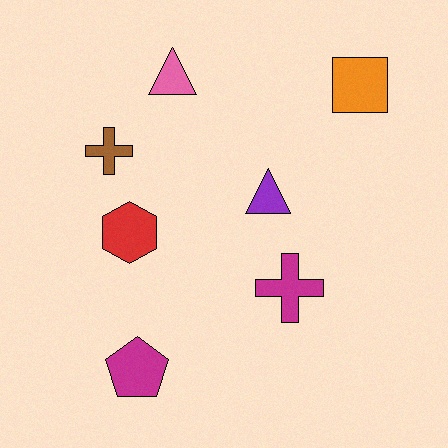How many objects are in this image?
There are 7 objects.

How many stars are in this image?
There are no stars.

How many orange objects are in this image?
There is 1 orange object.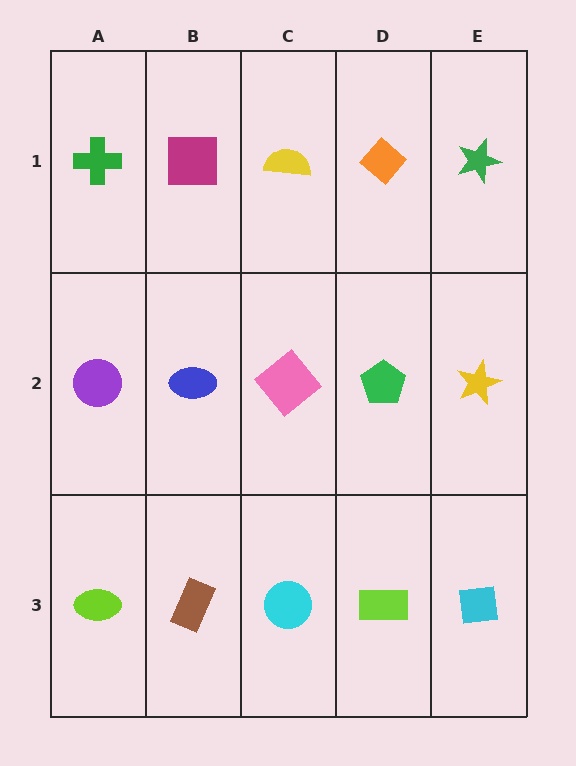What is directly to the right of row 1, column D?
A green star.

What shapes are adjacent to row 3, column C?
A pink diamond (row 2, column C), a brown rectangle (row 3, column B), a lime rectangle (row 3, column D).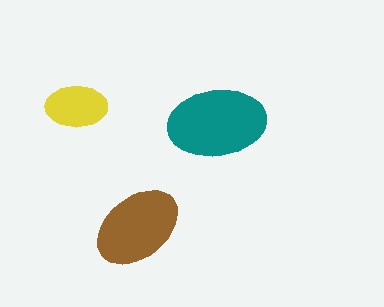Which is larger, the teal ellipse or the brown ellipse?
The teal one.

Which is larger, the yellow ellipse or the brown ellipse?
The brown one.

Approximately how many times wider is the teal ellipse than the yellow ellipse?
About 1.5 times wider.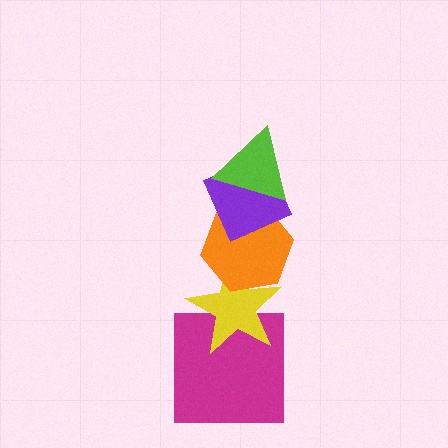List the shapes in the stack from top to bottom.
From top to bottom: the lime triangle, the purple diamond, the orange hexagon, the yellow star, the magenta square.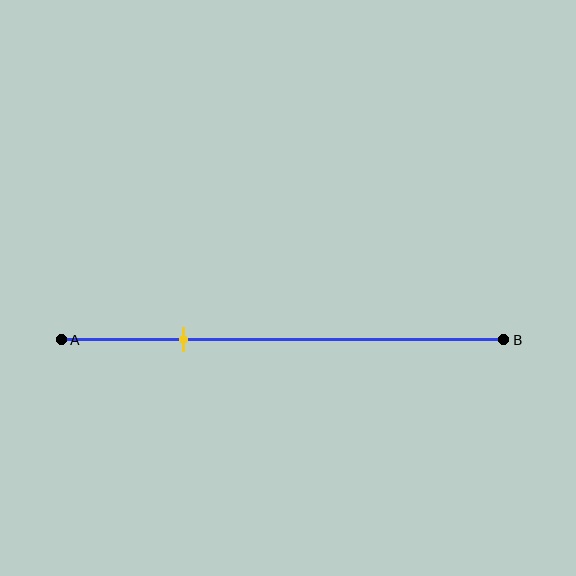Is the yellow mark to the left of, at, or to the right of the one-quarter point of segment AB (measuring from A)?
The yellow mark is approximately at the one-quarter point of segment AB.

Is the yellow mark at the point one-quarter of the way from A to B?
Yes, the mark is approximately at the one-quarter point.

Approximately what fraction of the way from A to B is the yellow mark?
The yellow mark is approximately 30% of the way from A to B.